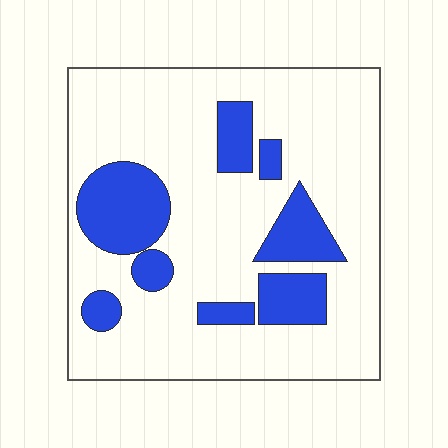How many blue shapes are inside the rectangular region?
8.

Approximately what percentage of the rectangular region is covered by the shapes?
Approximately 25%.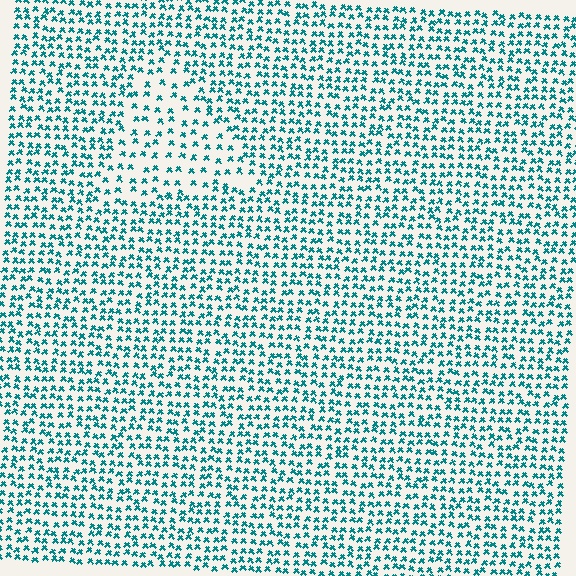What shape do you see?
I see a triangle.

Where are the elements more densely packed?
The elements are more densely packed outside the triangle boundary.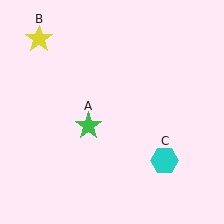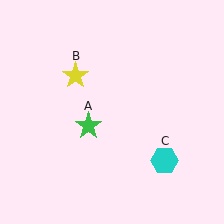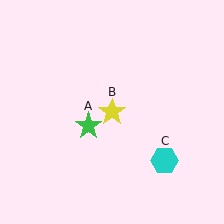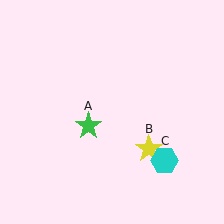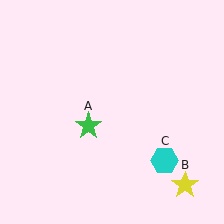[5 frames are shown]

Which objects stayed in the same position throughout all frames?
Green star (object A) and cyan hexagon (object C) remained stationary.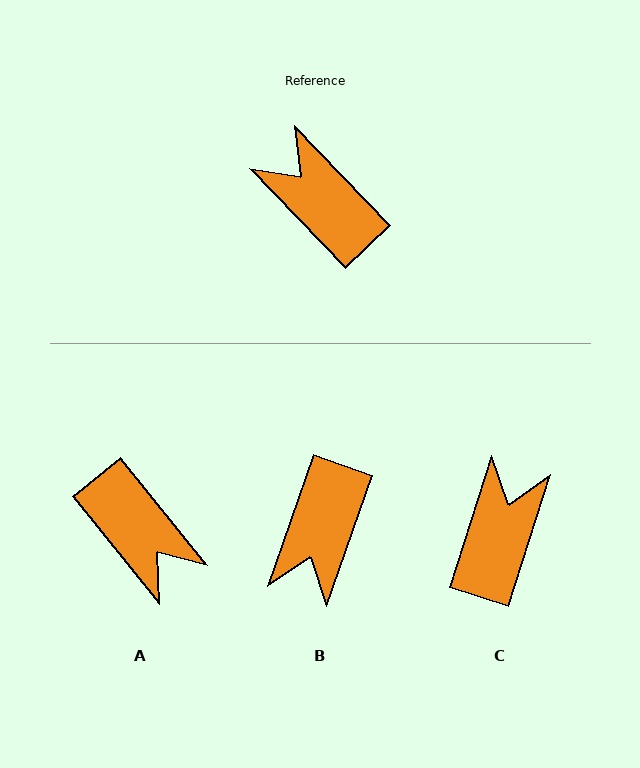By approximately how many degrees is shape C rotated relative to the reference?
Approximately 62 degrees clockwise.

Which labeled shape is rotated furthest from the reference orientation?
A, about 175 degrees away.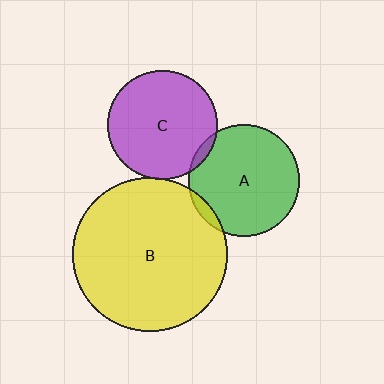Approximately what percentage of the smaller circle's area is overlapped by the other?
Approximately 5%.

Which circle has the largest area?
Circle B (yellow).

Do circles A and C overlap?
Yes.